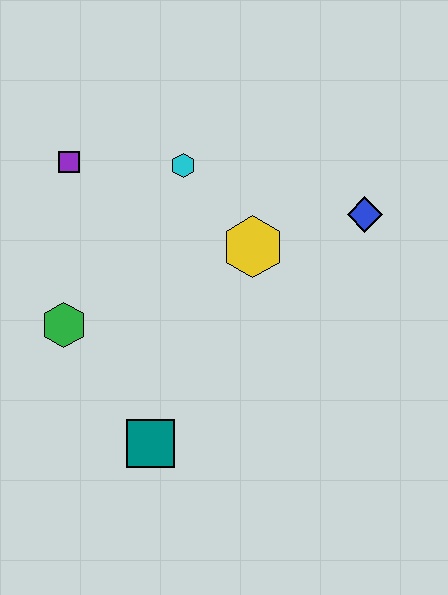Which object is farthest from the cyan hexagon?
The teal square is farthest from the cyan hexagon.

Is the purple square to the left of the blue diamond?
Yes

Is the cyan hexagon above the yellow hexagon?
Yes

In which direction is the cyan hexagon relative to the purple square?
The cyan hexagon is to the right of the purple square.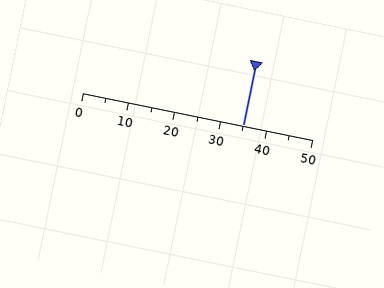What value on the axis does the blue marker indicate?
The marker indicates approximately 35.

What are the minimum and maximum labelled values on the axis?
The axis runs from 0 to 50.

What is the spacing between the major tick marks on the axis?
The major ticks are spaced 10 apart.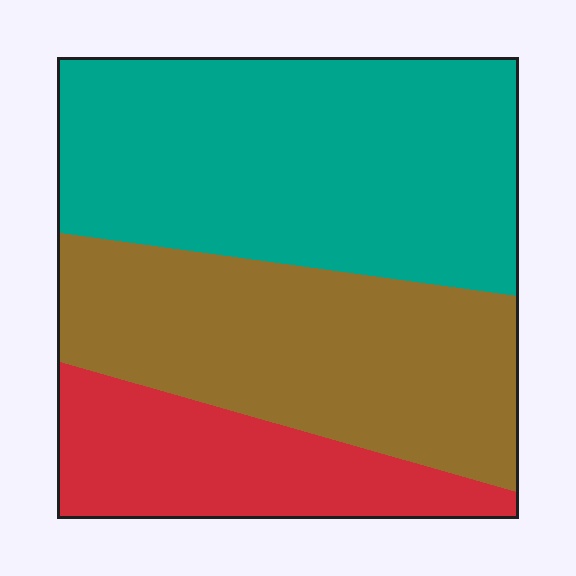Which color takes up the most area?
Teal, at roughly 45%.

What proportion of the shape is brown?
Brown takes up between a third and a half of the shape.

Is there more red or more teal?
Teal.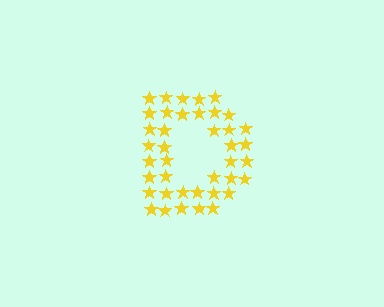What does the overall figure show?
The overall figure shows the letter D.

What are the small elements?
The small elements are stars.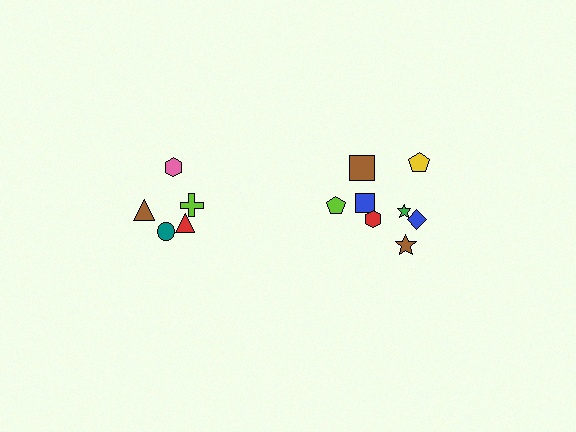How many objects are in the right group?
There are 8 objects.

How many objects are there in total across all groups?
There are 13 objects.